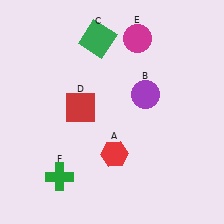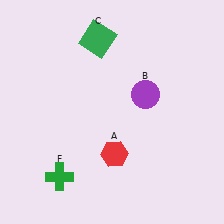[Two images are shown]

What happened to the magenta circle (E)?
The magenta circle (E) was removed in Image 2. It was in the top-right area of Image 1.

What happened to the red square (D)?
The red square (D) was removed in Image 2. It was in the top-left area of Image 1.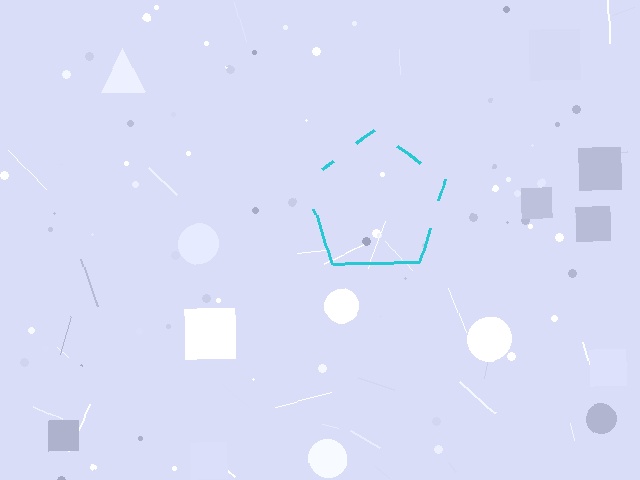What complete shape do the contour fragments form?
The contour fragments form a pentagon.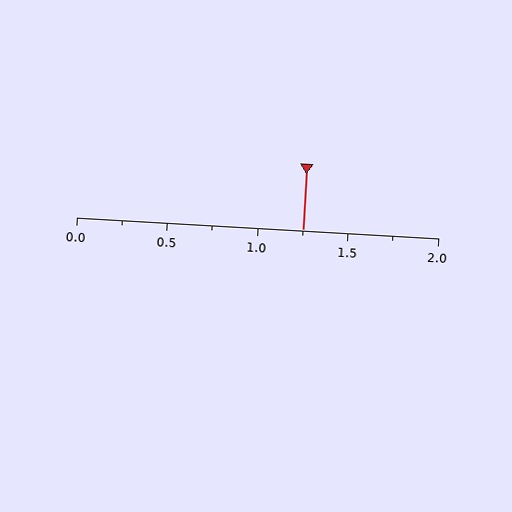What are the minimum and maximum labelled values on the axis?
The axis runs from 0.0 to 2.0.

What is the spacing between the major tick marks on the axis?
The major ticks are spaced 0.5 apart.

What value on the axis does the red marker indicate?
The marker indicates approximately 1.25.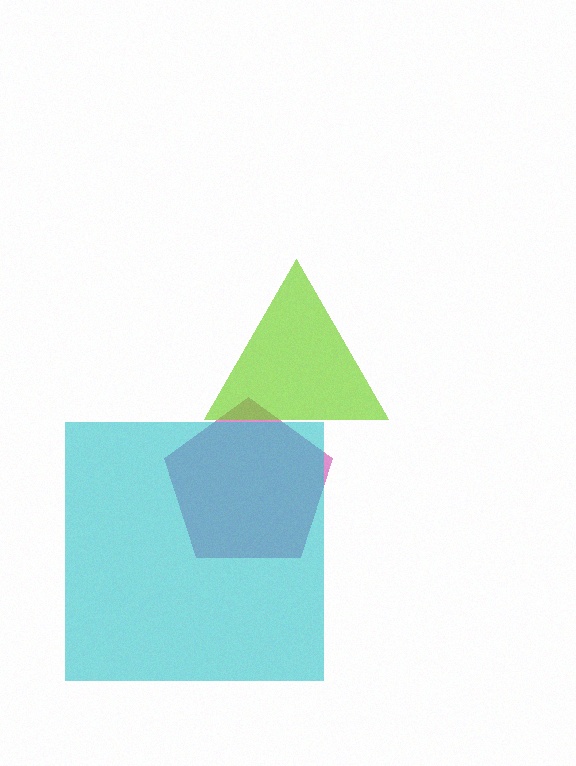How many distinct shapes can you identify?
There are 3 distinct shapes: a magenta pentagon, a lime triangle, a cyan square.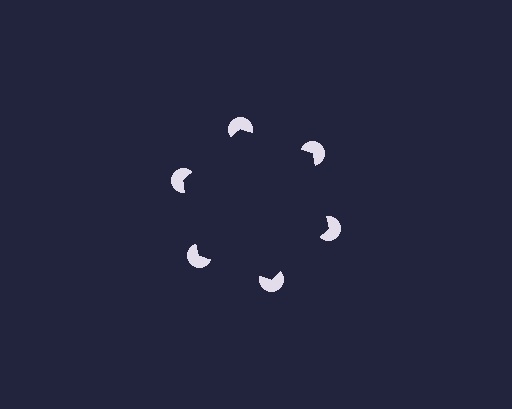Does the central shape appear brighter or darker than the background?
It typically appears slightly darker than the background, even though no actual brightness change is drawn.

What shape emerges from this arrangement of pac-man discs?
An illusory hexagon — its edges are inferred from the aligned wedge cuts in the pac-man discs, not physically drawn.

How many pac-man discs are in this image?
There are 6 — one at each vertex of the illusory hexagon.